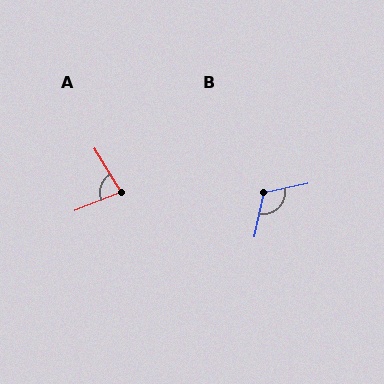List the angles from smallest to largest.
A (81°), B (114°).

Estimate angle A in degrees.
Approximately 81 degrees.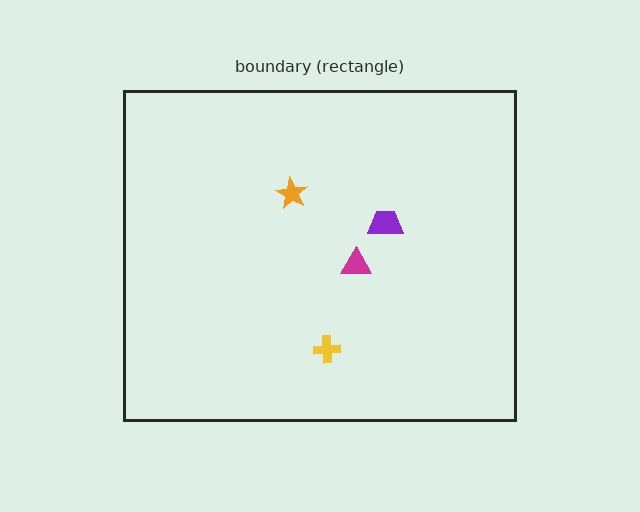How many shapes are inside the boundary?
4 inside, 0 outside.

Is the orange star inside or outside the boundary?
Inside.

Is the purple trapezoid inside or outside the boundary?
Inside.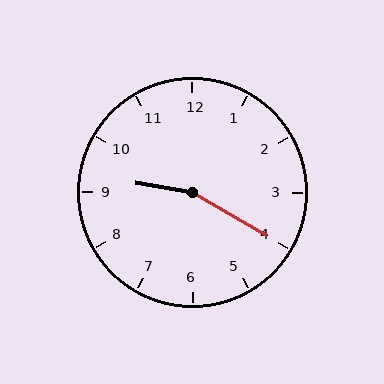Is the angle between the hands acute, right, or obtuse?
It is obtuse.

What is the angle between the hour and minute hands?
Approximately 160 degrees.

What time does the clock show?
9:20.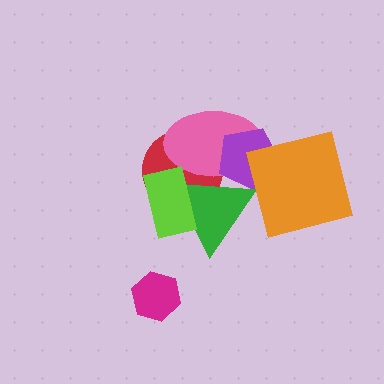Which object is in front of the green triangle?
The lime rectangle is in front of the green triangle.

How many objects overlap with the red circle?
3 objects overlap with the red circle.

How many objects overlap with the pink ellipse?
4 objects overlap with the pink ellipse.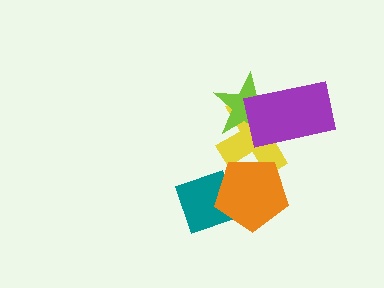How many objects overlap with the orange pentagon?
2 objects overlap with the orange pentagon.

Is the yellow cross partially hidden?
Yes, it is partially covered by another shape.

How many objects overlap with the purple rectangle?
2 objects overlap with the purple rectangle.